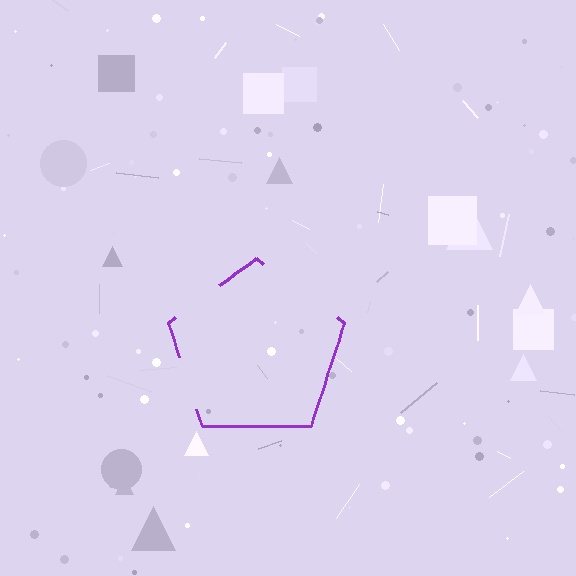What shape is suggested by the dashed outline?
The dashed outline suggests a pentagon.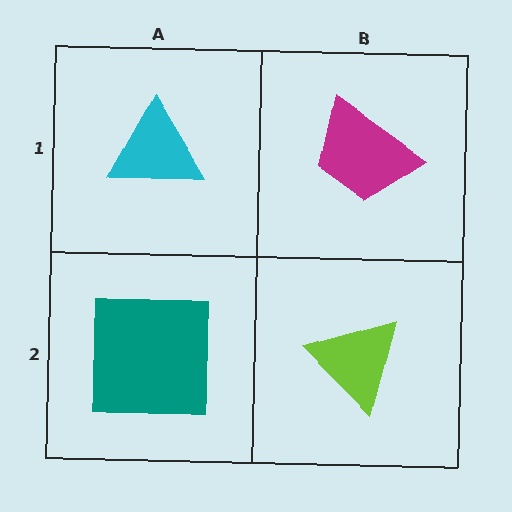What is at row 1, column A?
A cyan triangle.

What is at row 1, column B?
A magenta trapezoid.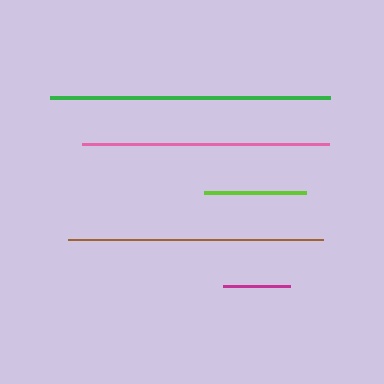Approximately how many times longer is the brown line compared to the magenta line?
The brown line is approximately 3.8 times the length of the magenta line.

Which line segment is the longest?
The green line is the longest at approximately 280 pixels.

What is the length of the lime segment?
The lime segment is approximately 103 pixels long.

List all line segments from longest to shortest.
From longest to shortest: green, brown, pink, lime, magenta.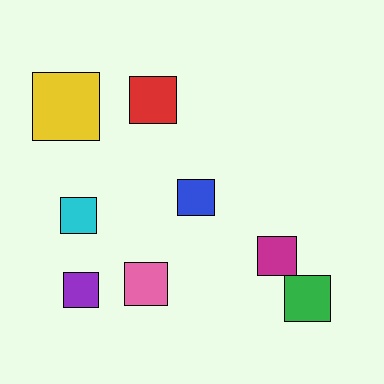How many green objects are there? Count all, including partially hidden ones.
There is 1 green object.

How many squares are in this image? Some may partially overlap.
There are 8 squares.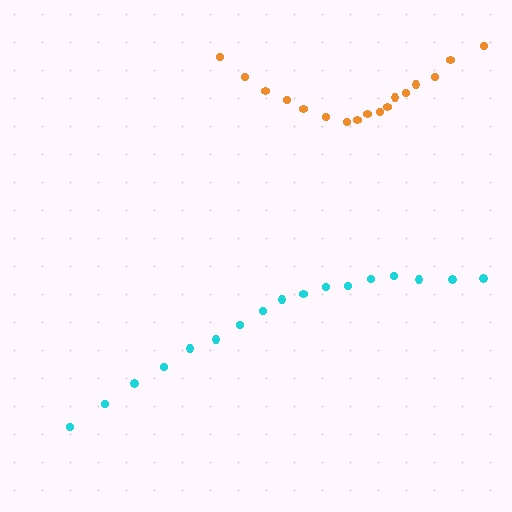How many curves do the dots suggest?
There are 2 distinct paths.